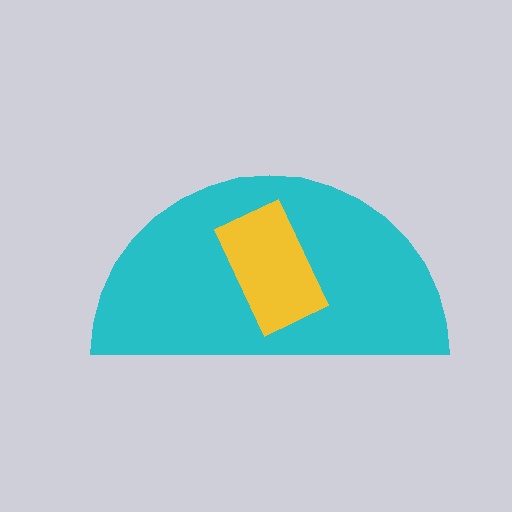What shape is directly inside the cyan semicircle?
The yellow rectangle.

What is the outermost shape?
The cyan semicircle.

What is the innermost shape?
The yellow rectangle.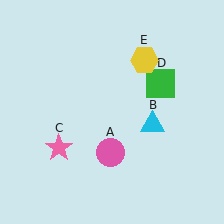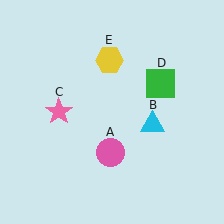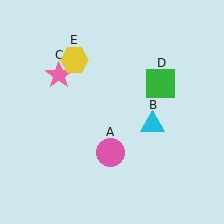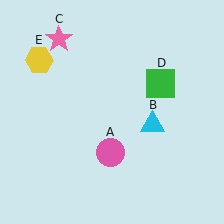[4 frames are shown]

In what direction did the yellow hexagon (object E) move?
The yellow hexagon (object E) moved left.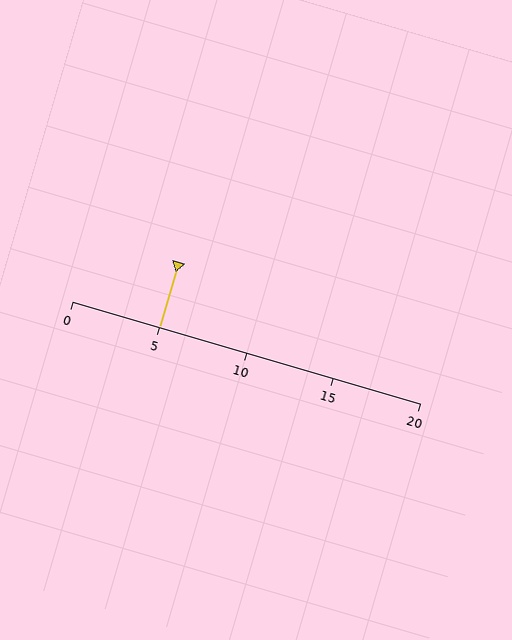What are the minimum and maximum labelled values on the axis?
The axis runs from 0 to 20.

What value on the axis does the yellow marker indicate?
The marker indicates approximately 5.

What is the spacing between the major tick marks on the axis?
The major ticks are spaced 5 apart.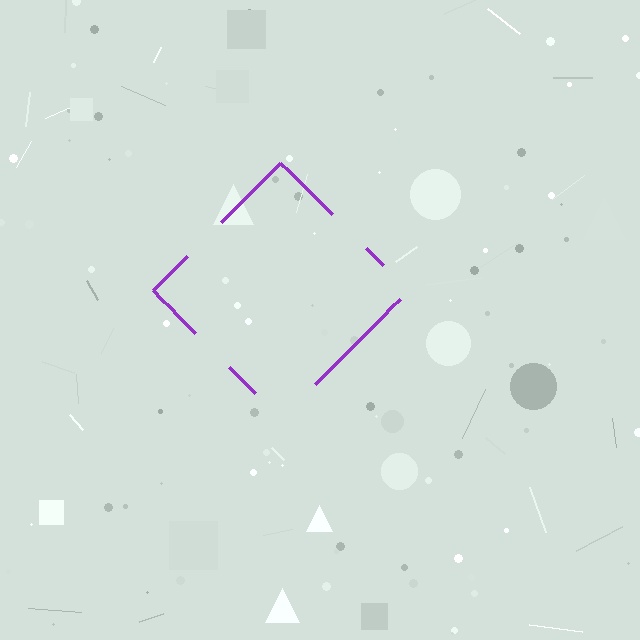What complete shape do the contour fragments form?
The contour fragments form a diamond.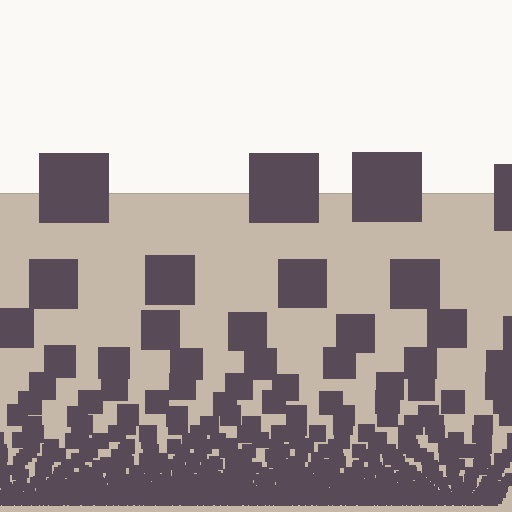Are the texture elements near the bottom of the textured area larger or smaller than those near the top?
Smaller. The gradient is inverted — elements near the bottom are smaller and denser.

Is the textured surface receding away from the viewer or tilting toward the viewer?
The surface appears to tilt toward the viewer. Texture elements get larger and sparser toward the top.